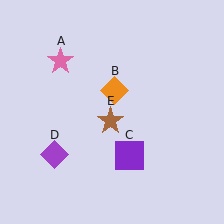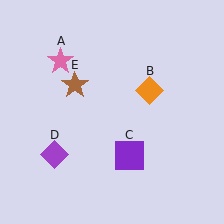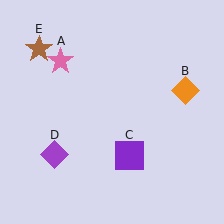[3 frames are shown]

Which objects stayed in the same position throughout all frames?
Pink star (object A) and purple square (object C) and purple diamond (object D) remained stationary.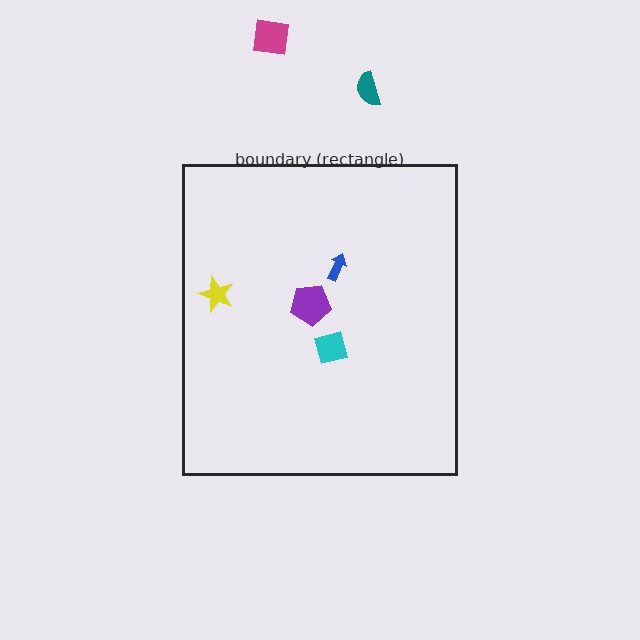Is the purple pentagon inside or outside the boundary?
Inside.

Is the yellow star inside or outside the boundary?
Inside.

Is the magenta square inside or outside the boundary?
Outside.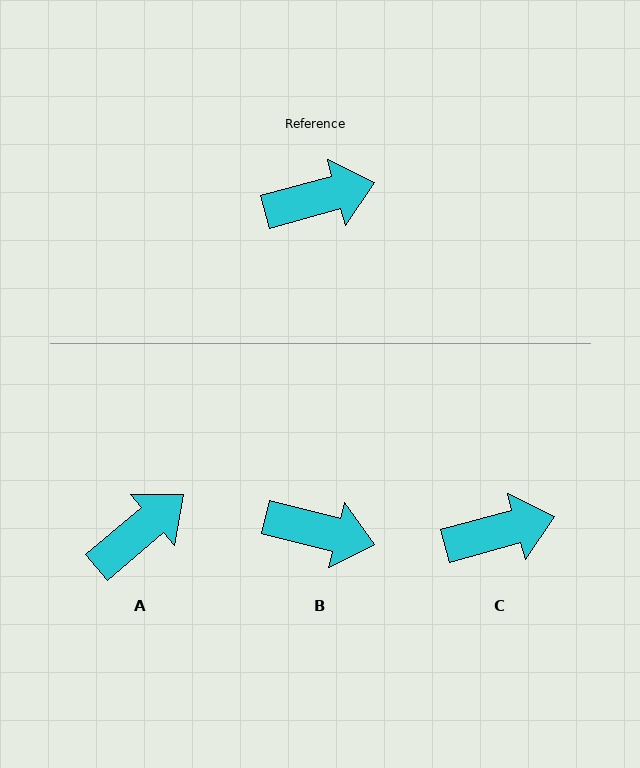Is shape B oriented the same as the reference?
No, it is off by about 29 degrees.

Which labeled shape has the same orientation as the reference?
C.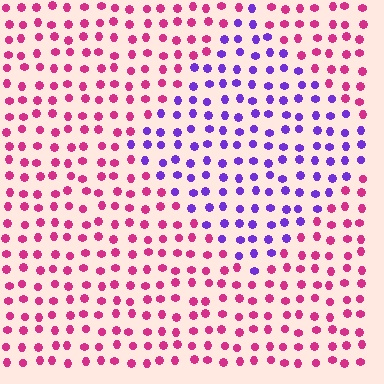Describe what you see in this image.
The image is filled with small magenta elements in a uniform arrangement. A diamond-shaped region is visible where the elements are tinted to a slightly different hue, forming a subtle color boundary.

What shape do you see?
I see a diamond.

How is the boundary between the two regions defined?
The boundary is defined purely by a slight shift in hue (about 62 degrees). Spacing, size, and orientation are identical on both sides.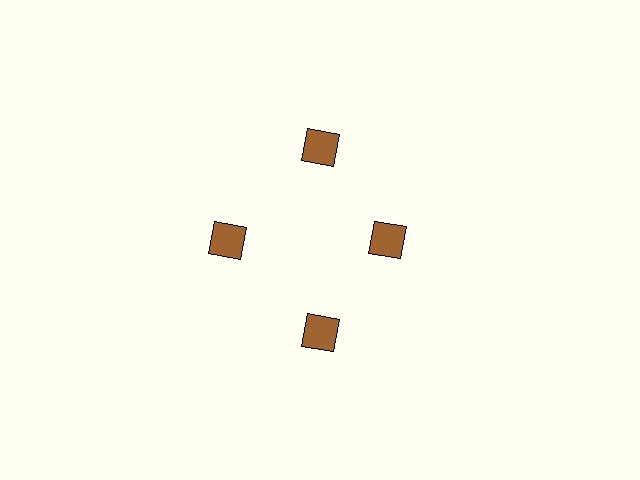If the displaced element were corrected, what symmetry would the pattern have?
It would have 4-fold rotational symmetry — the pattern would map onto itself every 90 degrees.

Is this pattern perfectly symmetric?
No. The 4 brown squares are arranged in a ring, but one element near the 3 o'clock position is pulled inward toward the center, breaking the 4-fold rotational symmetry.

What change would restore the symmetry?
The symmetry would be restored by moving it outward, back onto the ring so that all 4 squares sit at equal angles and equal distance from the center.